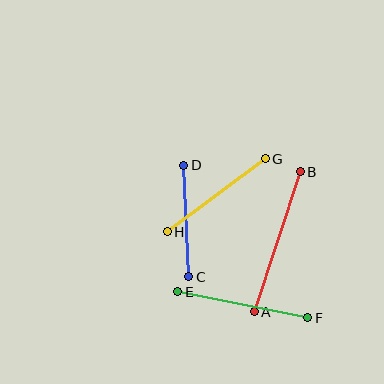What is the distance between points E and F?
The distance is approximately 133 pixels.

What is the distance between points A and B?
The distance is approximately 147 pixels.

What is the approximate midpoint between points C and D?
The midpoint is at approximately (186, 221) pixels.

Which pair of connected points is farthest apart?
Points A and B are farthest apart.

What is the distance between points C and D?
The distance is approximately 111 pixels.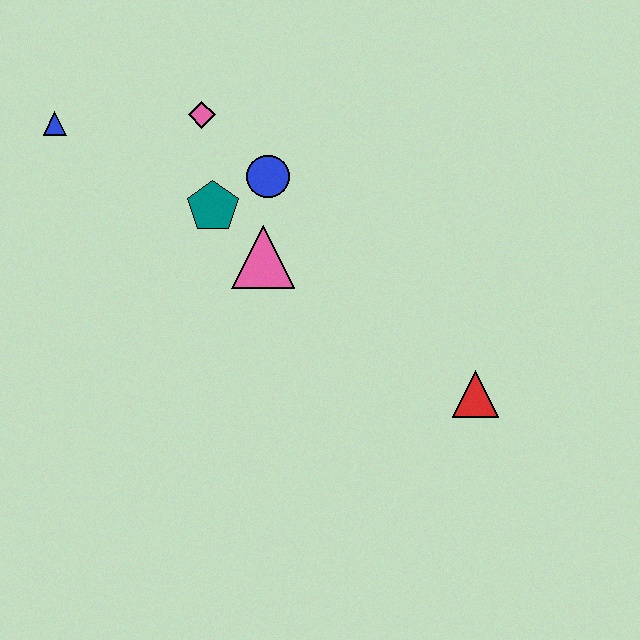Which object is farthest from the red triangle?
The blue triangle is farthest from the red triangle.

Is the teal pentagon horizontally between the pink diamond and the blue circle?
Yes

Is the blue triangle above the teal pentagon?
Yes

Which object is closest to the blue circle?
The teal pentagon is closest to the blue circle.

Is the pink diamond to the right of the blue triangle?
Yes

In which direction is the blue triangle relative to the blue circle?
The blue triangle is to the left of the blue circle.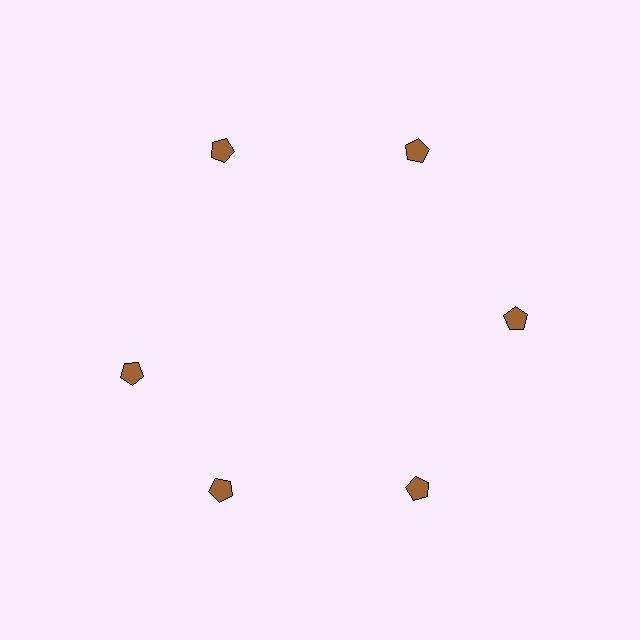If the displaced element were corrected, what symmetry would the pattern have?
It would have 6-fold rotational symmetry — the pattern would map onto itself every 60 degrees.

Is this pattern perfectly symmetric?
No. The 6 brown pentagons are arranged in a ring, but one element near the 9 o'clock position is rotated out of alignment along the ring, breaking the 6-fold rotational symmetry.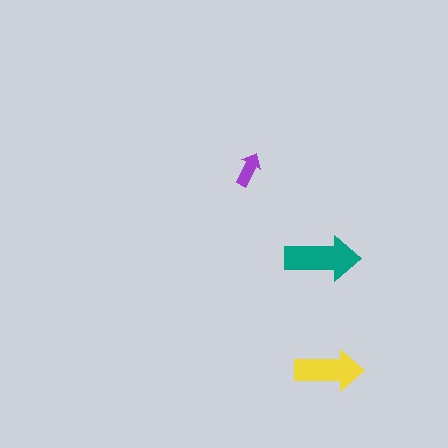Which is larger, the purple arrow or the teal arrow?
The teal one.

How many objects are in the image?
There are 3 objects in the image.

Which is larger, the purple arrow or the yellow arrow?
The yellow one.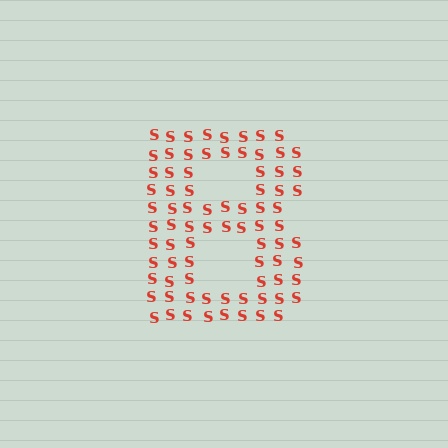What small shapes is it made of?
It is made of small letter S's.